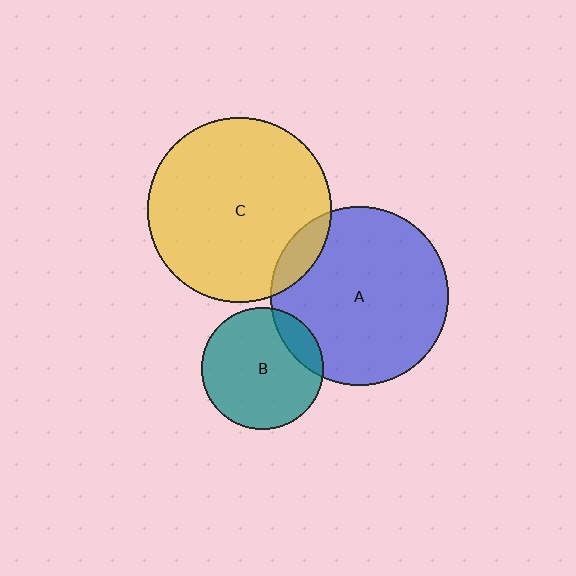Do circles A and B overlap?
Yes.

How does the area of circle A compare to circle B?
Approximately 2.1 times.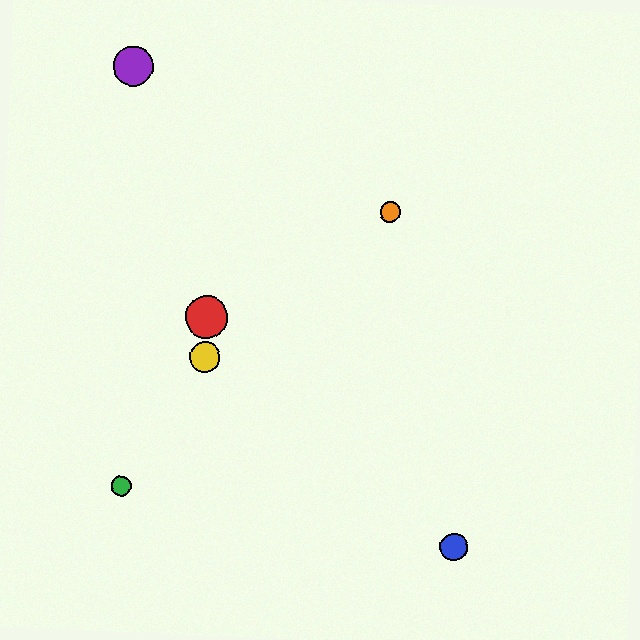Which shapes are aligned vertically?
The red circle, the yellow circle are aligned vertically.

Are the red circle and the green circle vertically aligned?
No, the red circle is at x≈207 and the green circle is at x≈121.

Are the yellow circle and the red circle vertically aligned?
Yes, both are at x≈205.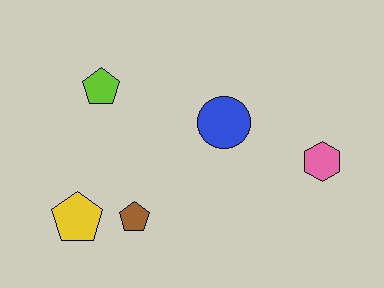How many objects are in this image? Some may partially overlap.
There are 5 objects.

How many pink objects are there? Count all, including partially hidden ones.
There is 1 pink object.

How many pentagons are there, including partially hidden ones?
There are 3 pentagons.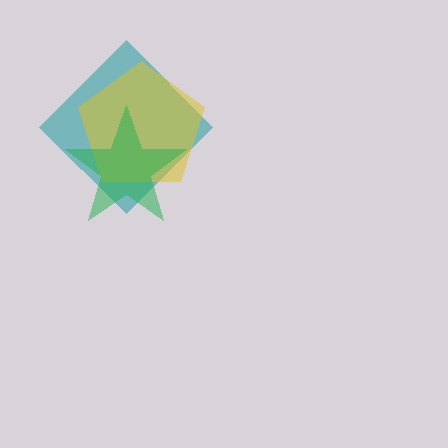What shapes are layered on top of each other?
The layered shapes are: a teal diamond, a yellow pentagon, a green star.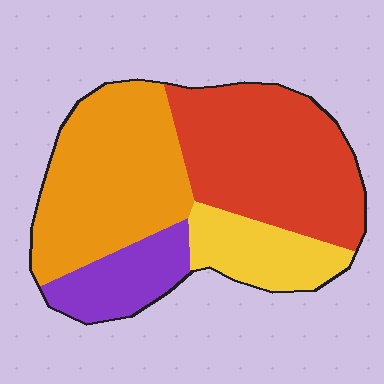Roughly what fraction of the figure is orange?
Orange covers roughly 35% of the figure.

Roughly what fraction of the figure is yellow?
Yellow covers roughly 15% of the figure.